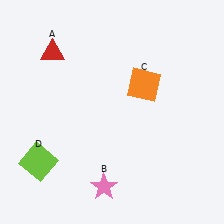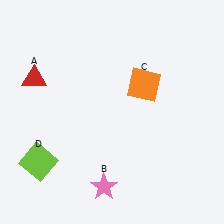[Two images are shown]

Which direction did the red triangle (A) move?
The red triangle (A) moved down.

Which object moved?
The red triangle (A) moved down.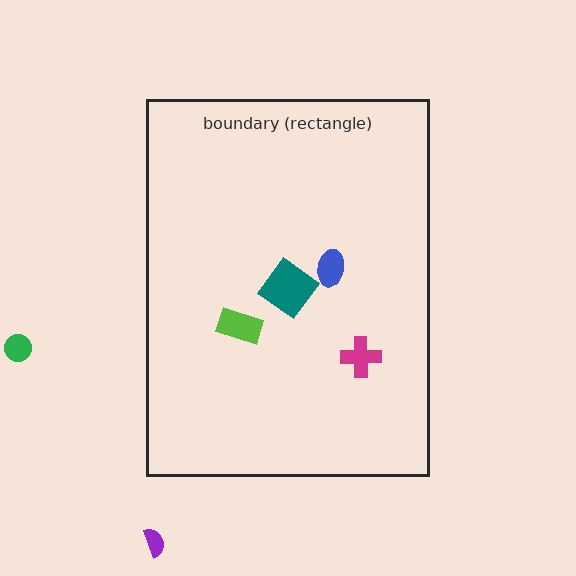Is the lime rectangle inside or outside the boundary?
Inside.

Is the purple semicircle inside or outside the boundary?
Outside.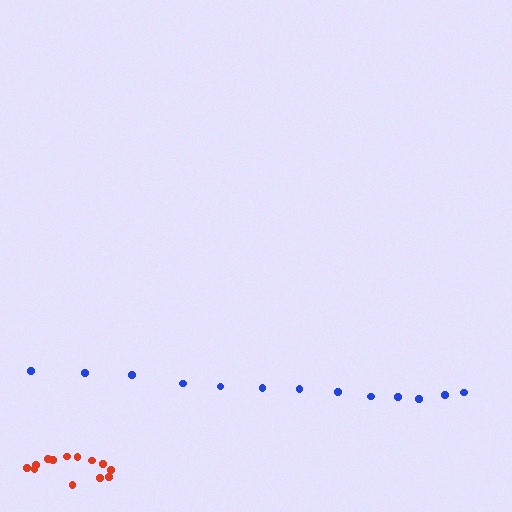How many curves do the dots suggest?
There are 2 distinct paths.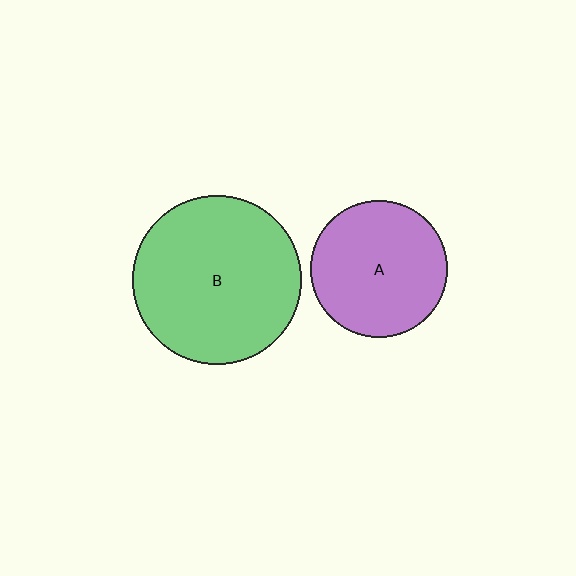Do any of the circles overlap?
No, none of the circles overlap.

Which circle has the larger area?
Circle B (green).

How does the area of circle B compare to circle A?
Approximately 1.5 times.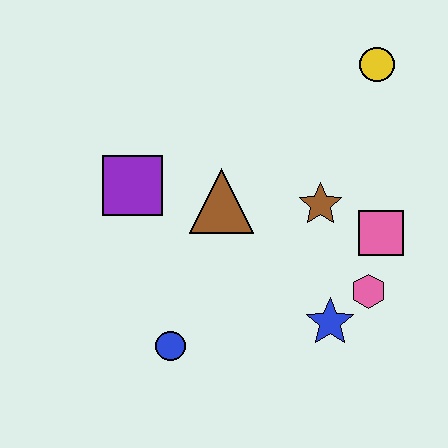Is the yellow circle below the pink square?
No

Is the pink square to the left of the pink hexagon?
No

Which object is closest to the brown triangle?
The purple square is closest to the brown triangle.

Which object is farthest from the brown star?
The blue circle is farthest from the brown star.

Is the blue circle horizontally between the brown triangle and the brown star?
No